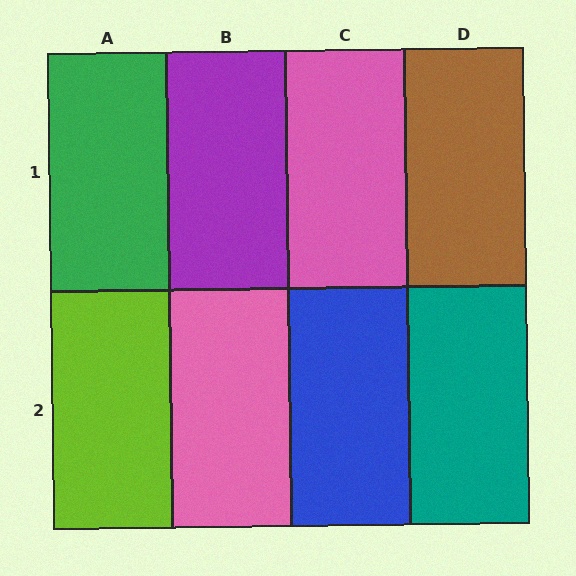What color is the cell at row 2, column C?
Blue.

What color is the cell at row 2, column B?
Pink.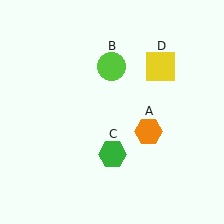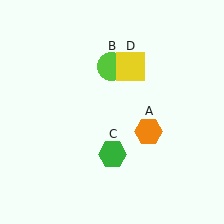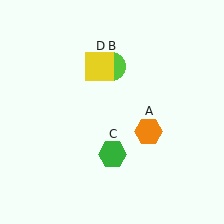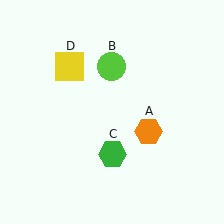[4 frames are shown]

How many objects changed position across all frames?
1 object changed position: yellow square (object D).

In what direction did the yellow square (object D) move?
The yellow square (object D) moved left.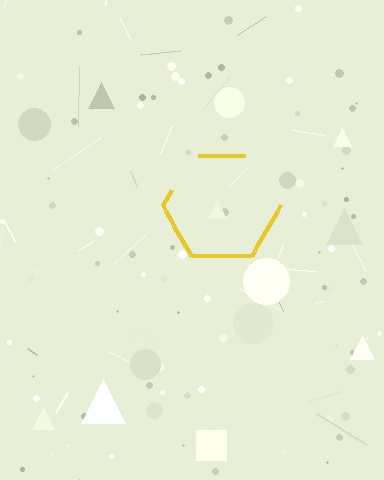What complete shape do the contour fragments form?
The contour fragments form a hexagon.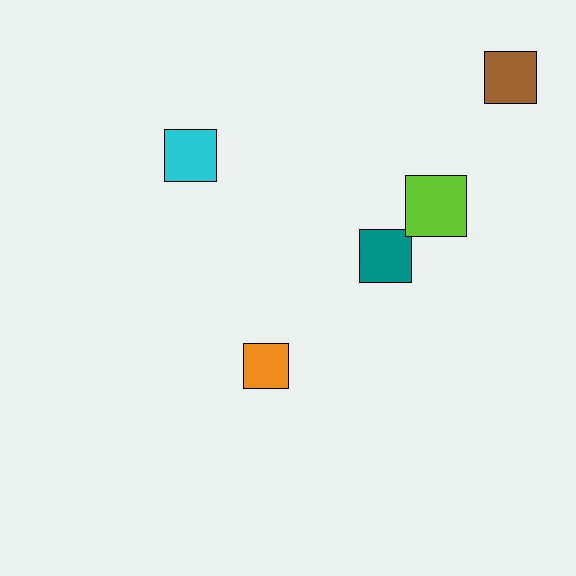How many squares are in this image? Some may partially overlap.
There are 5 squares.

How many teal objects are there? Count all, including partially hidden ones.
There is 1 teal object.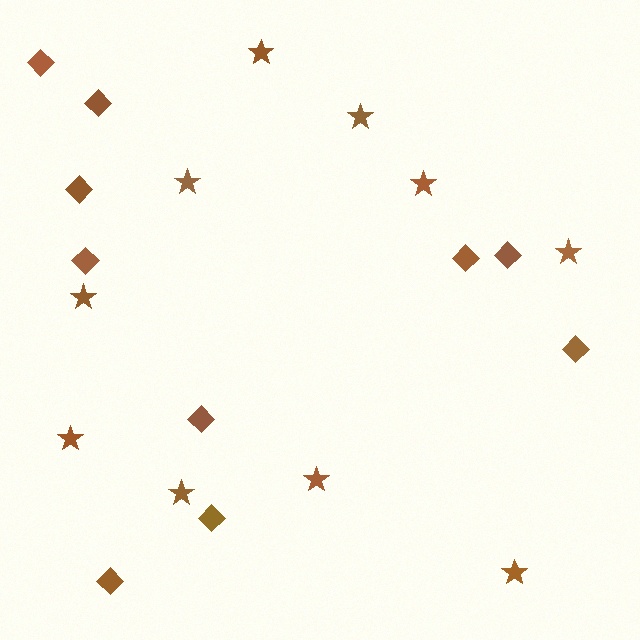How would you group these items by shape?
There are 2 groups: one group of diamonds (10) and one group of stars (10).